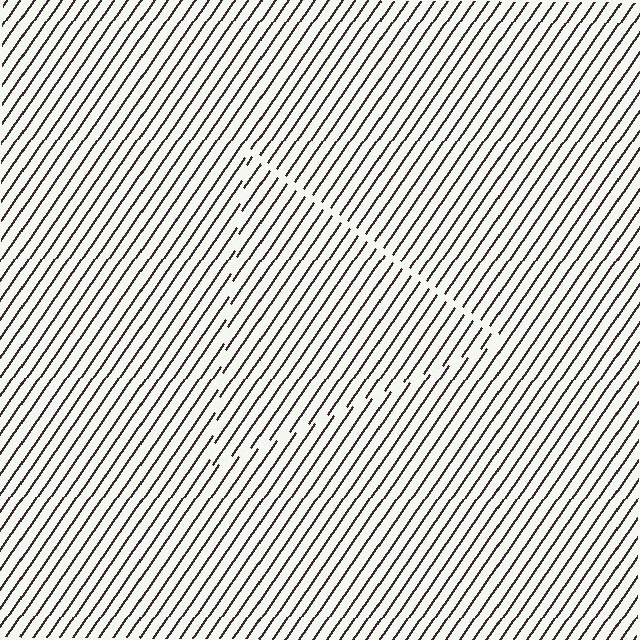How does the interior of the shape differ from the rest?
The interior of the shape contains the same grating, shifted by half a period — the contour is defined by the phase discontinuity where line-ends from the inner and outer gratings abut.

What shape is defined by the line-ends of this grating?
An illusory triangle. The interior of the shape contains the same grating, shifted by half a period — the contour is defined by the phase discontinuity where line-ends from the inner and outer gratings abut.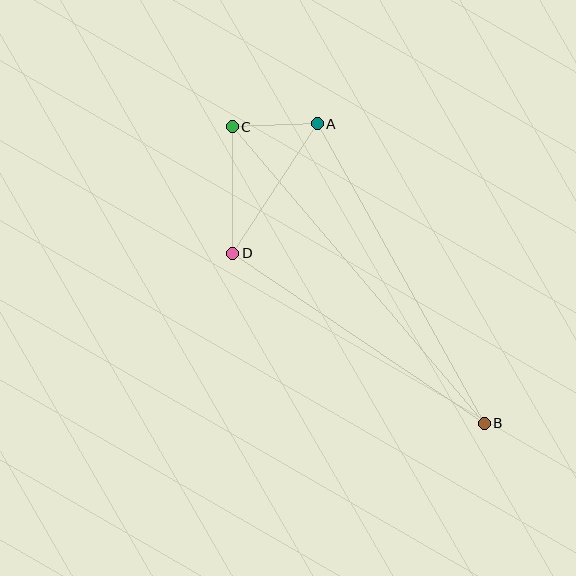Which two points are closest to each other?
Points A and C are closest to each other.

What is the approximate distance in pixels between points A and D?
The distance between A and D is approximately 154 pixels.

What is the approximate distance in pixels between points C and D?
The distance between C and D is approximately 126 pixels.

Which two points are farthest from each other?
Points B and C are farthest from each other.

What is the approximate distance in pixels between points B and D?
The distance between B and D is approximately 304 pixels.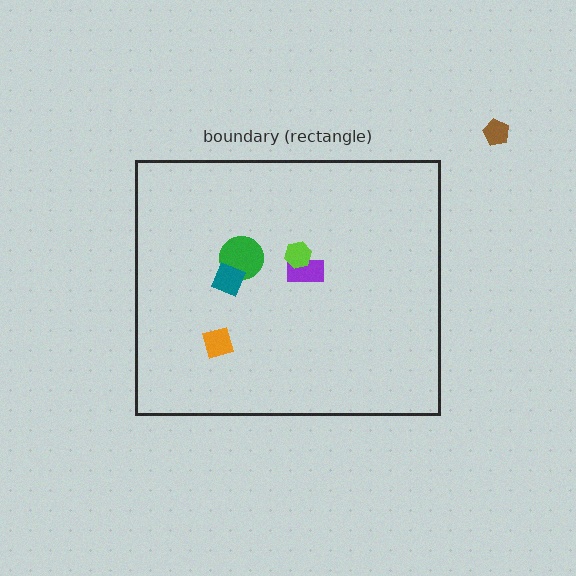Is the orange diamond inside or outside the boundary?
Inside.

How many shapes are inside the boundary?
5 inside, 1 outside.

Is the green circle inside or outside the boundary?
Inside.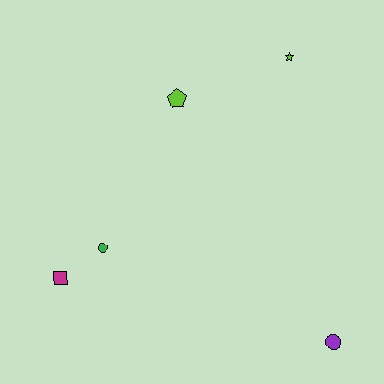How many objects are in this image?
There are 5 objects.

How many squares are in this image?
There is 1 square.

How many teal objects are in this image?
There are no teal objects.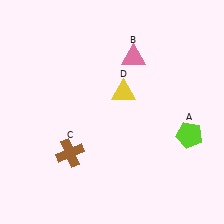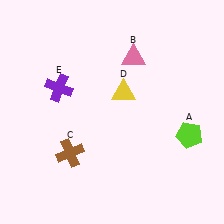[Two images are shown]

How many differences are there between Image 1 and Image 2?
There is 1 difference between the two images.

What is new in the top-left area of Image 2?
A purple cross (E) was added in the top-left area of Image 2.